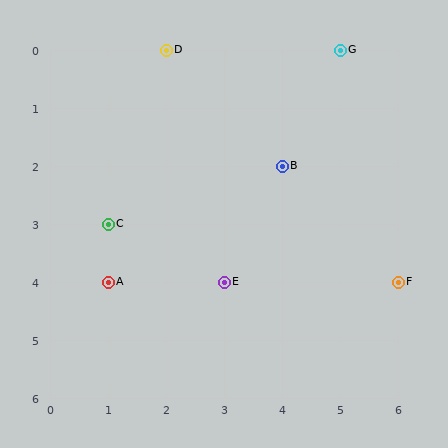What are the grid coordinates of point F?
Point F is at grid coordinates (6, 4).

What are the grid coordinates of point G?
Point G is at grid coordinates (5, 0).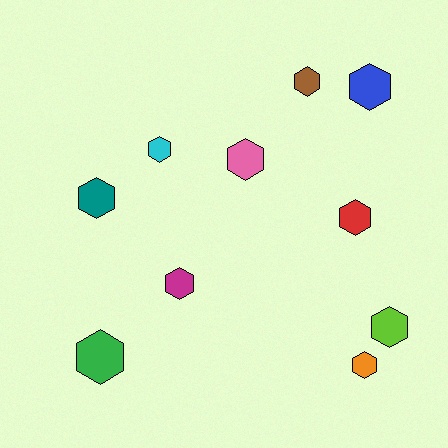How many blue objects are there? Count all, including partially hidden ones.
There is 1 blue object.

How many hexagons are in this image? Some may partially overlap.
There are 10 hexagons.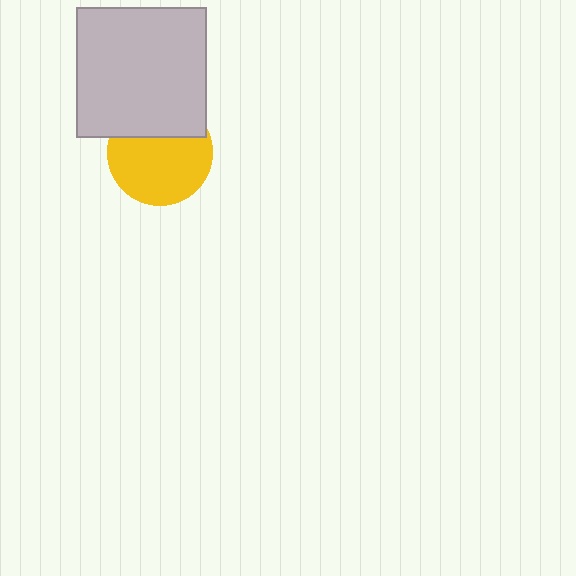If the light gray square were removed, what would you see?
You would see the complete yellow circle.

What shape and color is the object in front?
The object in front is a light gray square.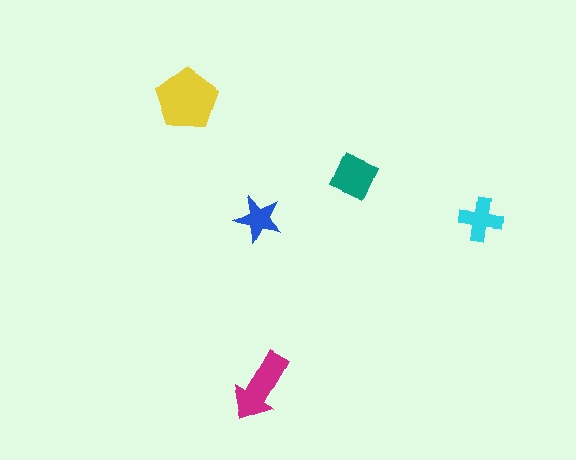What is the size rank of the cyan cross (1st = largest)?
4th.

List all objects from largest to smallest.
The yellow pentagon, the magenta arrow, the teal square, the cyan cross, the blue star.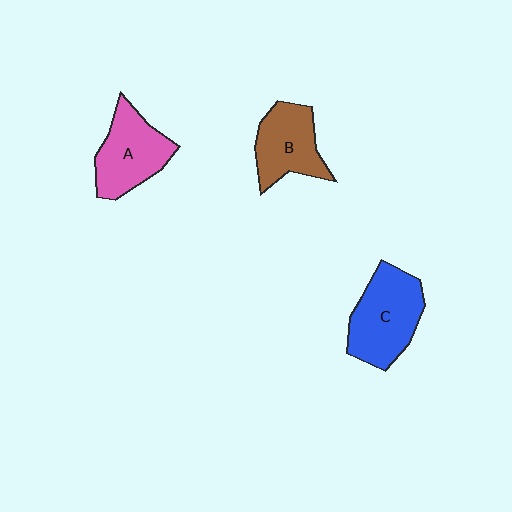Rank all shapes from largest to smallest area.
From largest to smallest: C (blue), A (pink), B (brown).